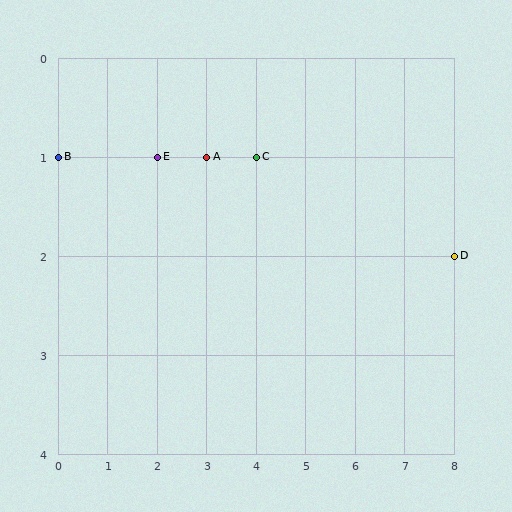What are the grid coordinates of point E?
Point E is at grid coordinates (2, 1).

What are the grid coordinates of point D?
Point D is at grid coordinates (8, 2).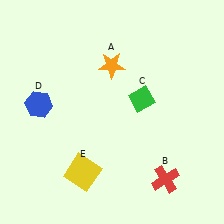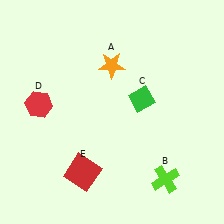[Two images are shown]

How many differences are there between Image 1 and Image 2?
There are 3 differences between the two images.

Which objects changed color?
B changed from red to lime. D changed from blue to red. E changed from yellow to red.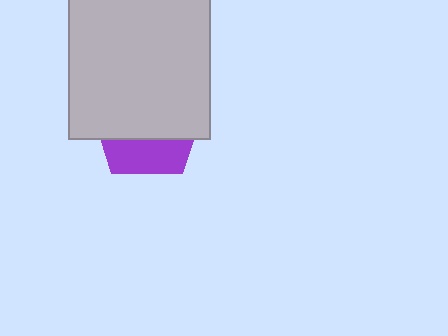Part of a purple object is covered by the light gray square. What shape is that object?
It is a pentagon.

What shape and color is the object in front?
The object in front is a light gray square.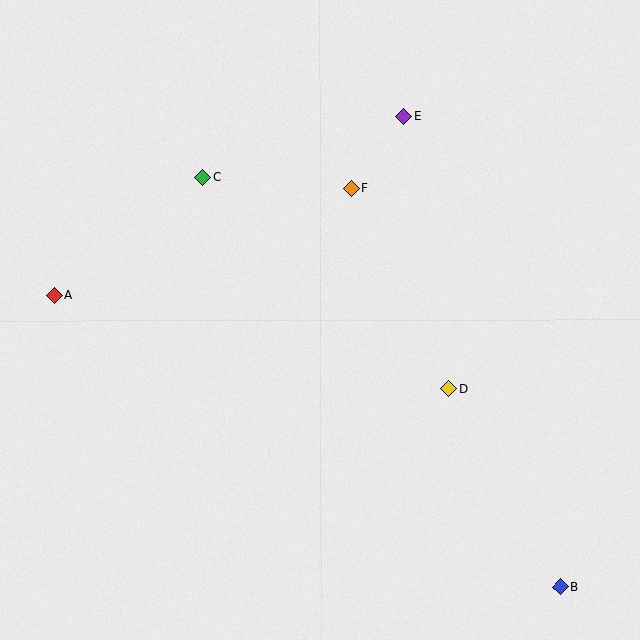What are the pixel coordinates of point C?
Point C is at (203, 177).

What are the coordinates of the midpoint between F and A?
The midpoint between F and A is at (203, 242).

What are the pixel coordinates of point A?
Point A is at (54, 295).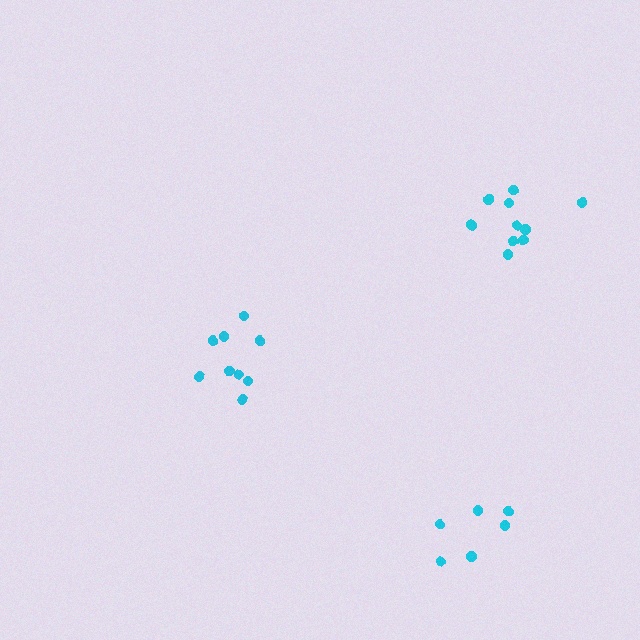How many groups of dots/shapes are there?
There are 3 groups.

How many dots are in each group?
Group 1: 9 dots, Group 2: 10 dots, Group 3: 6 dots (25 total).